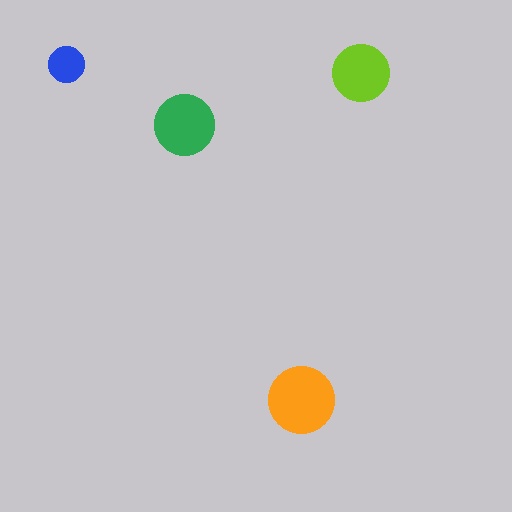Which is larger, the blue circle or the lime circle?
The lime one.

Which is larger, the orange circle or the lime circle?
The orange one.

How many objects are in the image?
There are 4 objects in the image.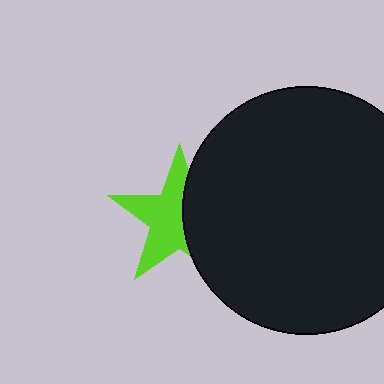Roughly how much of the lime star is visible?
About half of it is visible (roughly 59%).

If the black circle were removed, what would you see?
You would see the complete lime star.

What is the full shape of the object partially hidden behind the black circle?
The partially hidden object is a lime star.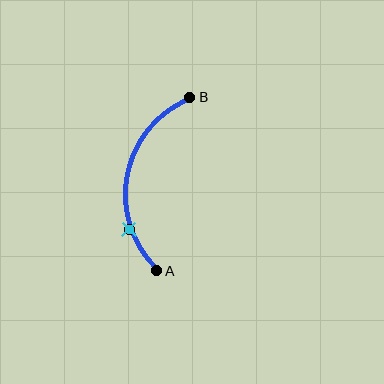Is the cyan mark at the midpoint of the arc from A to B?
No. The cyan mark lies on the arc but is closer to endpoint A. The arc midpoint would be at the point on the curve equidistant along the arc from both A and B.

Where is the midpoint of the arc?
The arc midpoint is the point on the curve farthest from the straight line joining A and B. It sits to the left of that line.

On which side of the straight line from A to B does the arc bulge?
The arc bulges to the left of the straight line connecting A and B.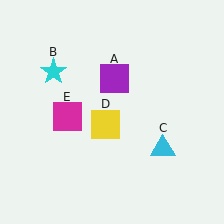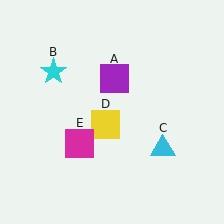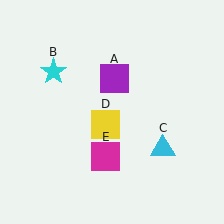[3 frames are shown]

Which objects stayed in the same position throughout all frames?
Purple square (object A) and cyan star (object B) and cyan triangle (object C) and yellow square (object D) remained stationary.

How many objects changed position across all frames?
1 object changed position: magenta square (object E).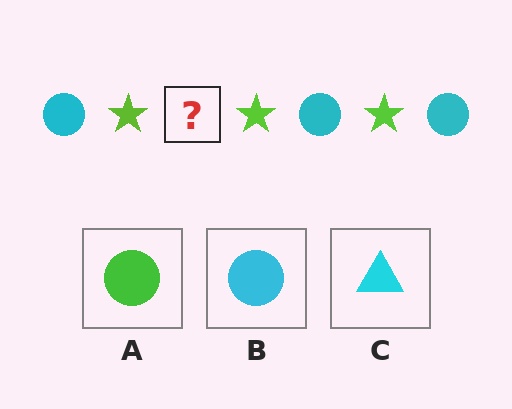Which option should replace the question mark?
Option B.